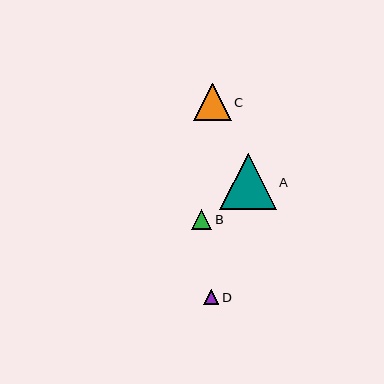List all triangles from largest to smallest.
From largest to smallest: A, C, B, D.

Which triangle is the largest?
Triangle A is the largest with a size of approximately 57 pixels.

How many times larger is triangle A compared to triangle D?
Triangle A is approximately 3.7 times the size of triangle D.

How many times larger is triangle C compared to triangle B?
Triangle C is approximately 1.8 times the size of triangle B.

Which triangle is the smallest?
Triangle D is the smallest with a size of approximately 15 pixels.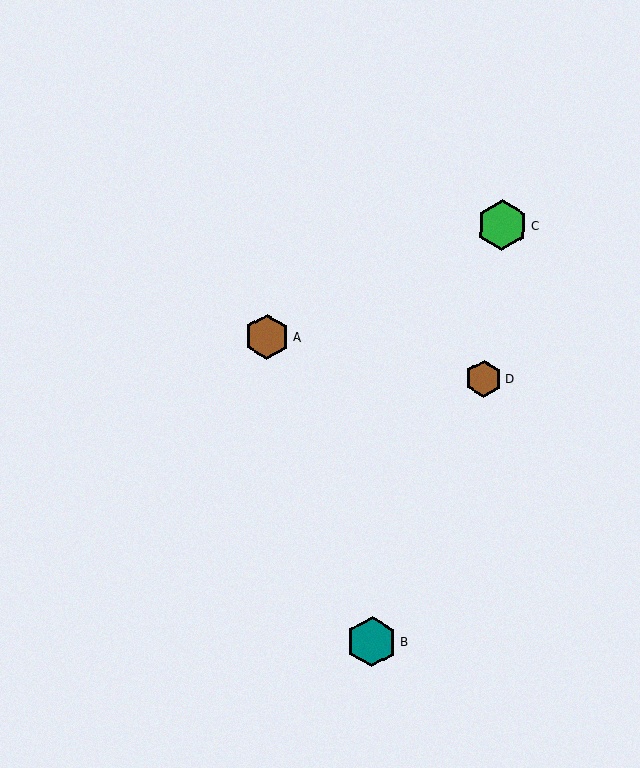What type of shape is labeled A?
Shape A is a brown hexagon.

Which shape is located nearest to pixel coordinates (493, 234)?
The green hexagon (labeled C) at (502, 225) is nearest to that location.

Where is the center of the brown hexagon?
The center of the brown hexagon is at (267, 337).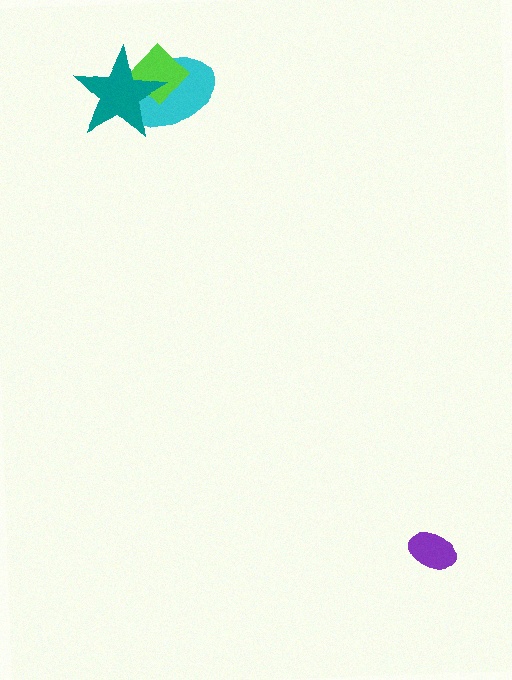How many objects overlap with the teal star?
2 objects overlap with the teal star.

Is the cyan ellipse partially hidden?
Yes, it is partially covered by another shape.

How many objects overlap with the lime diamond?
2 objects overlap with the lime diamond.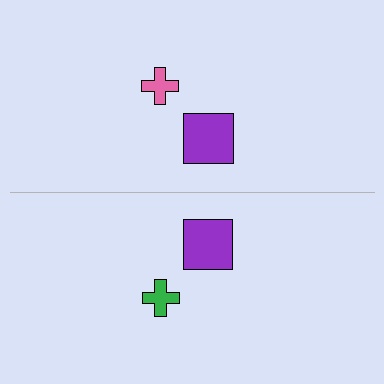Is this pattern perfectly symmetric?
No, the pattern is not perfectly symmetric. The green cross on the bottom side breaks the symmetry — its mirror counterpart is pink.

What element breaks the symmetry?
The green cross on the bottom side breaks the symmetry — its mirror counterpart is pink.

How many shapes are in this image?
There are 4 shapes in this image.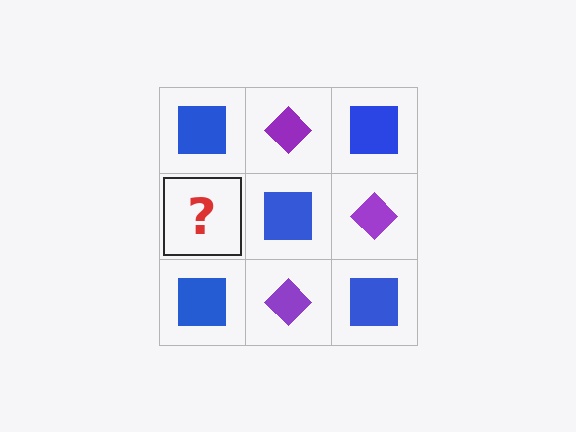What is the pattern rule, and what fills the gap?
The rule is that it alternates blue square and purple diamond in a checkerboard pattern. The gap should be filled with a purple diamond.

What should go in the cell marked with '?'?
The missing cell should contain a purple diamond.